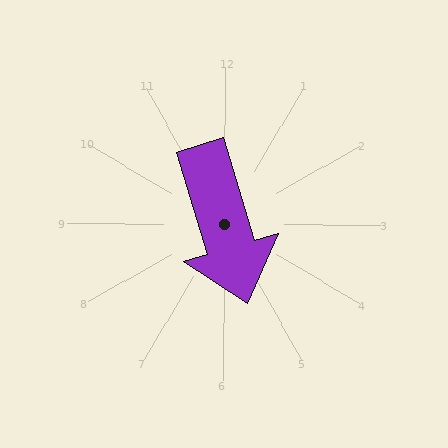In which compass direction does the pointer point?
South.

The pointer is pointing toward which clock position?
Roughly 5 o'clock.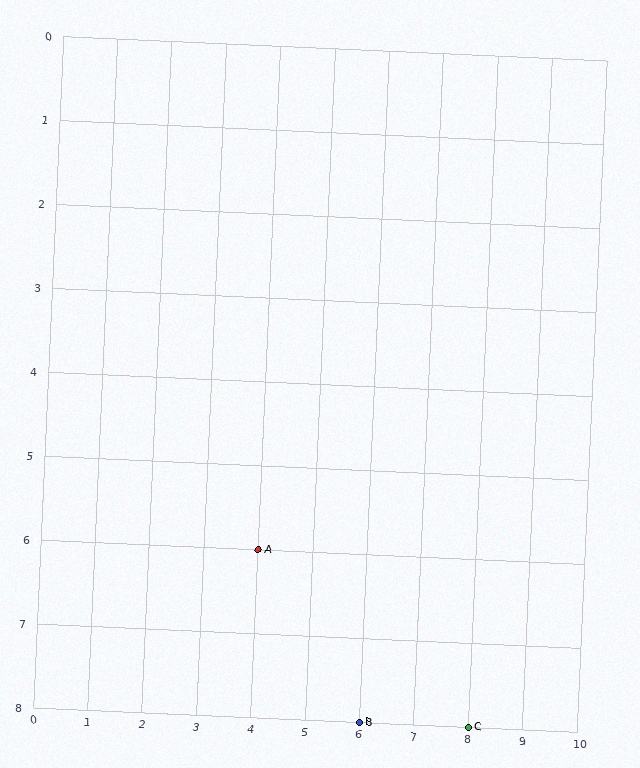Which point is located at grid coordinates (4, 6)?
Point A is at (4, 6).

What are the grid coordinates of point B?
Point B is at grid coordinates (6, 8).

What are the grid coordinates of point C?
Point C is at grid coordinates (8, 8).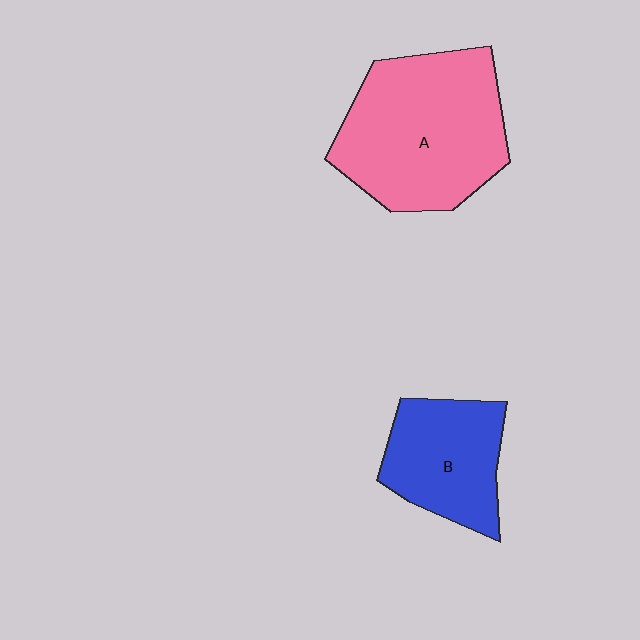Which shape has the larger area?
Shape A (pink).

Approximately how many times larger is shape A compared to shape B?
Approximately 1.7 times.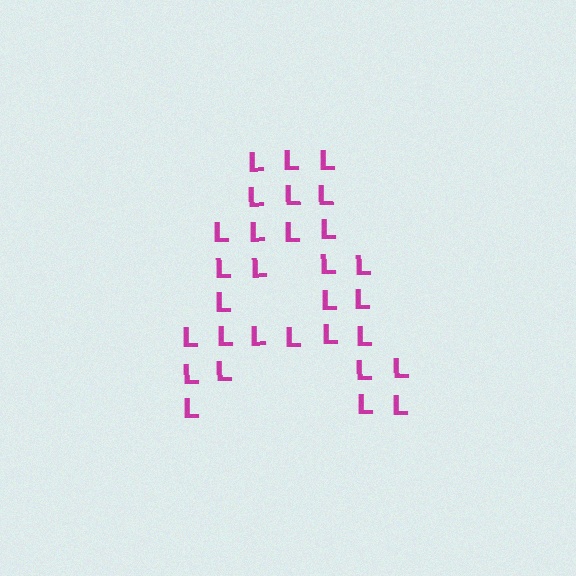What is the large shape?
The large shape is the letter A.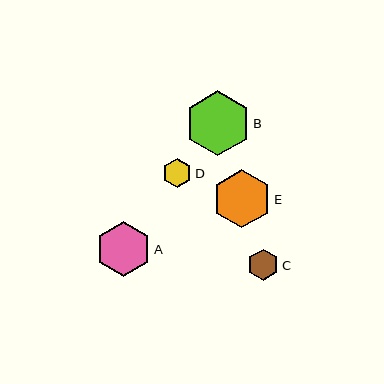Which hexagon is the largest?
Hexagon B is the largest with a size of approximately 65 pixels.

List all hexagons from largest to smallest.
From largest to smallest: B, E, A, C, D.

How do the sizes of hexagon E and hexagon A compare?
Hexagon E and hexagon A are approximately the same size.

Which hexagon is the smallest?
Hexagon D is the smallest with a size of approximately 29 pixels.